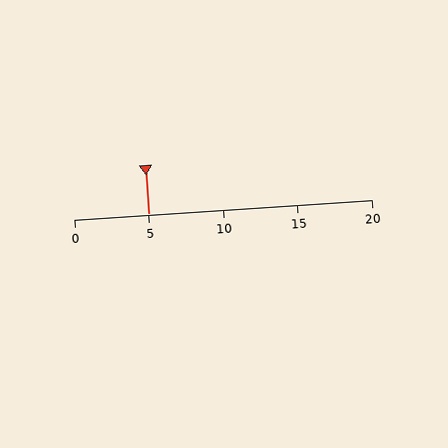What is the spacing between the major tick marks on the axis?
The major ticks are spaced 5 apart.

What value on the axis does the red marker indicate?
The marker indicates approximately 5.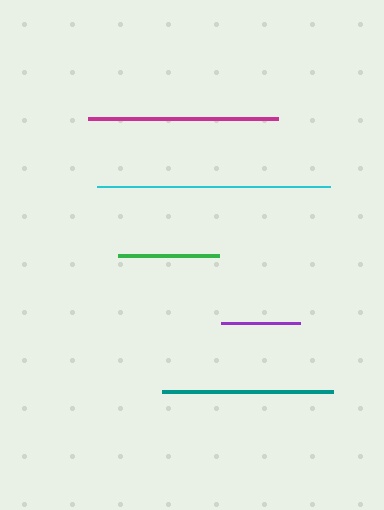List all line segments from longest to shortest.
From longest to shortest: cyan, magenta, teal, green, purple.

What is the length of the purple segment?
The purple segment is approximately 79 pixels long.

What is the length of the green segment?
The green segment is approximately 102 pixels long.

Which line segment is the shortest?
The purple line is the shortest at approximately 79 pixels.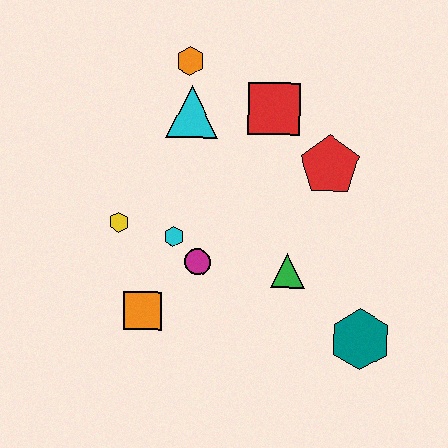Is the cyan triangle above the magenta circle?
Yes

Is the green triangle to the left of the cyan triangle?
No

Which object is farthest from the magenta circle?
The orange hexagon is farthest from the magenta circle.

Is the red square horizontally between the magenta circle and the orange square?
No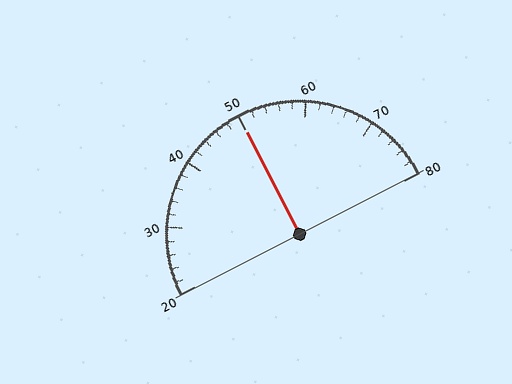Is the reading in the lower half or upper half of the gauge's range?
The reading is in the upper half of the range (20 to 80).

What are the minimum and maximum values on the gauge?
The gauge ranges from 20 to 80.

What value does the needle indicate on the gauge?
The needle indicates approximately 50.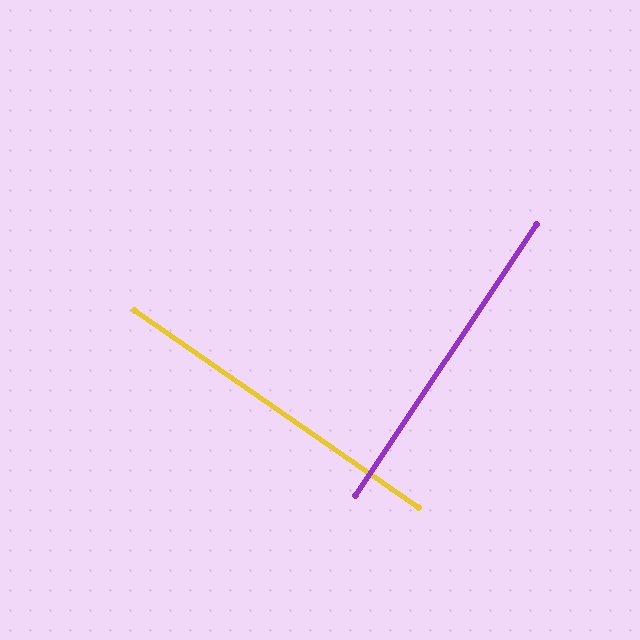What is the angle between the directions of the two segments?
Approximately 89 degrees.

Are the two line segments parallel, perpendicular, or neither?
Perpendicular — they meet at approximately 89°.